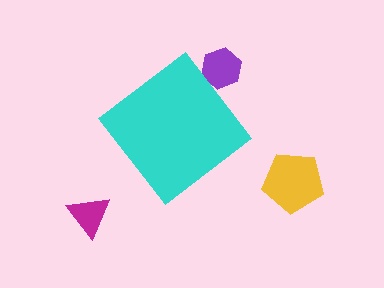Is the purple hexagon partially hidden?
Yes, the purple hexagon is partially hidden behind the cyan diamond.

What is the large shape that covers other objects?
A cyan diamond.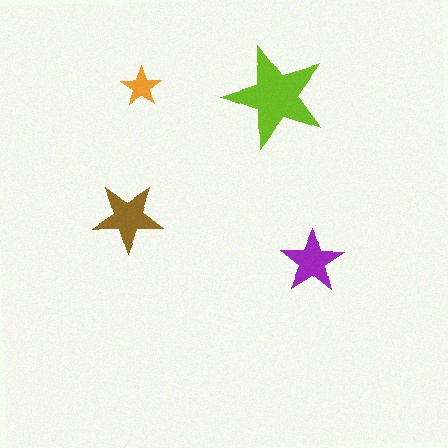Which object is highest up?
The orange star is topmost.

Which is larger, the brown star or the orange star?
The brown one.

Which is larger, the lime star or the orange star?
The lime one.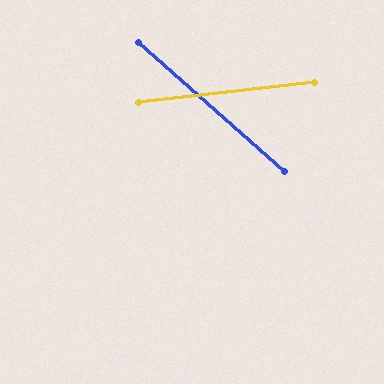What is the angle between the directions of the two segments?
Approximately 48 degrees.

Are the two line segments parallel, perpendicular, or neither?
Neither parallel nor perpendicular — they differ by about 48°.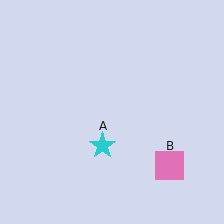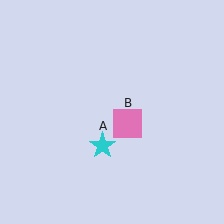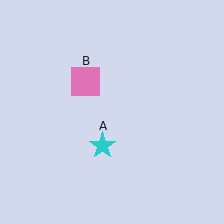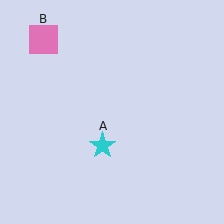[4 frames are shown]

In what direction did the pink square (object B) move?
The pink square (object B) moved up and to the left.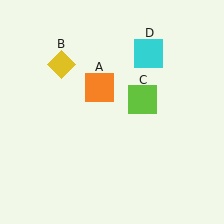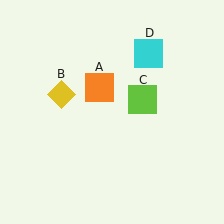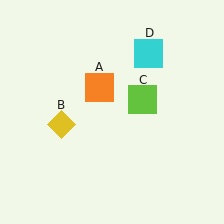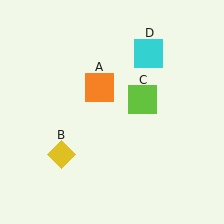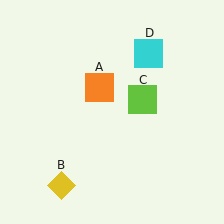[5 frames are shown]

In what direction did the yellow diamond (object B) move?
The yellow diamond (object B) moved down.